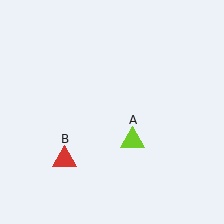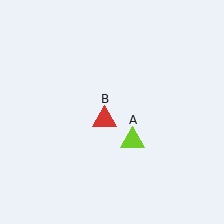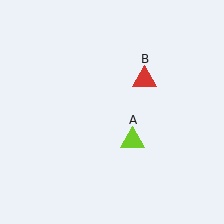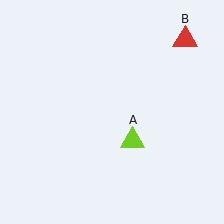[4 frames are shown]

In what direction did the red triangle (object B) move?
The red triangle (object B) moved up and to the right.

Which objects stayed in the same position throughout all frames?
Lime triangle (object A) remained stationary.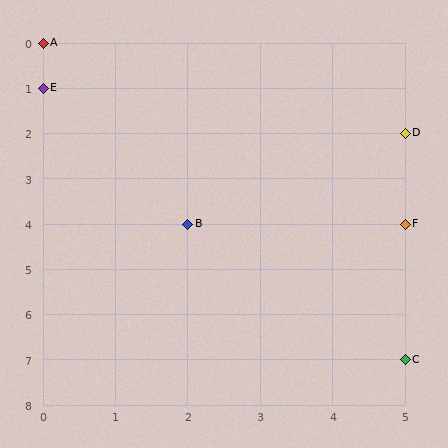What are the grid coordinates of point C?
Point C is at grid coordinates (5, 7).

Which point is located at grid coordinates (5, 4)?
Point F is at (5, 4).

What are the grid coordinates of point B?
Point B is at grid coordinates (2, 4).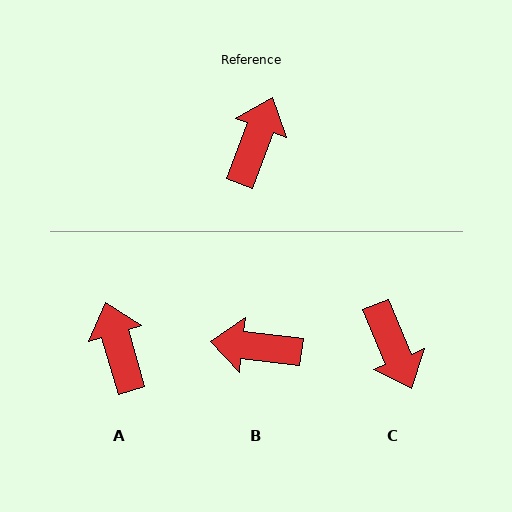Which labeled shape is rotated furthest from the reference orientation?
C, about 137 degrees away.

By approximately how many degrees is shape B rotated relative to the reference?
Approximately 104 degrees counter-clockwise.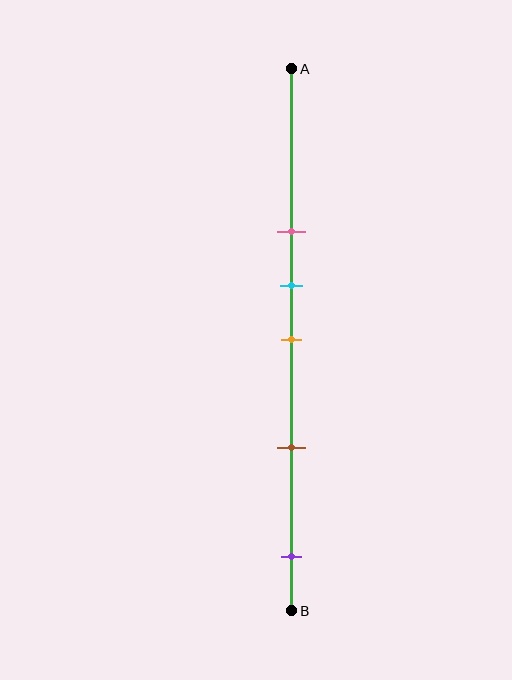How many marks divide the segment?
There are 5 marks dividing the segment.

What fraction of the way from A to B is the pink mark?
The pink mark is approximately 30% (0.3) of the way from A to B.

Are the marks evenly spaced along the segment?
No, the marks are not evenly spaced.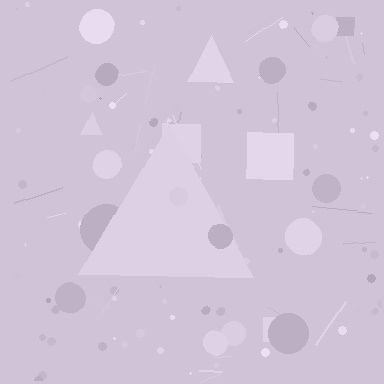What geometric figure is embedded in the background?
A triangle is embedded in the background.